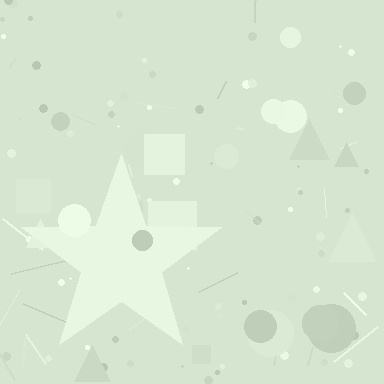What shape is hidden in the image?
A star is hidden in the image.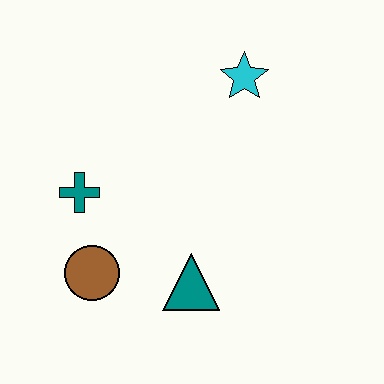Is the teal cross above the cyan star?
No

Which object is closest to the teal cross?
The brown circle is closest to the teal cross.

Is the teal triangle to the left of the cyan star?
Yes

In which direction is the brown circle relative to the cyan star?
The brown circle is below the cyan star.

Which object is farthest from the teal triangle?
The cyan star is farthest from the teal triangle.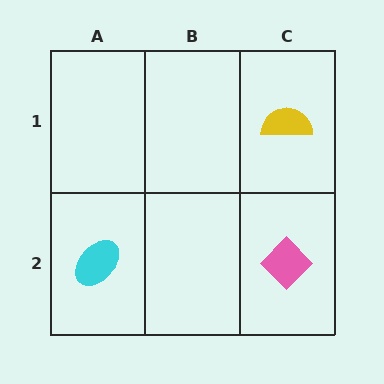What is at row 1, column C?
A yellow semicircle.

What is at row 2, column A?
A cyan ellipse.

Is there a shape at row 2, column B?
No, that cell is empty.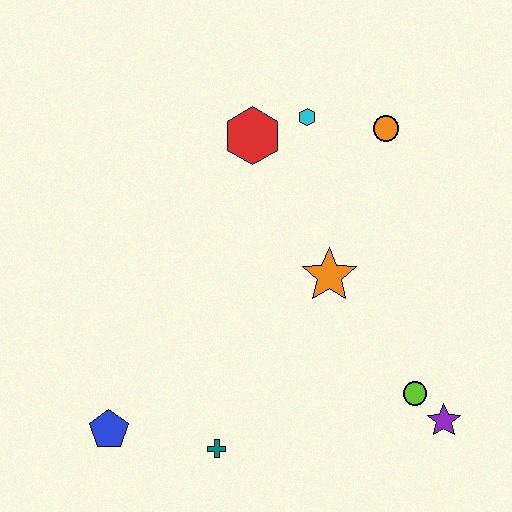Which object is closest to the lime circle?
The purple star is closest to the lime circle.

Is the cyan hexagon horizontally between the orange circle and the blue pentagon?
Yes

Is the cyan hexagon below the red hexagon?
No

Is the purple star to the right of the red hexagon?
Yes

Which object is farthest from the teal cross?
The orange circle is farthest from the teal cross.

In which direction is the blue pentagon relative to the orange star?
The blue pentagon is to the left of the orange star.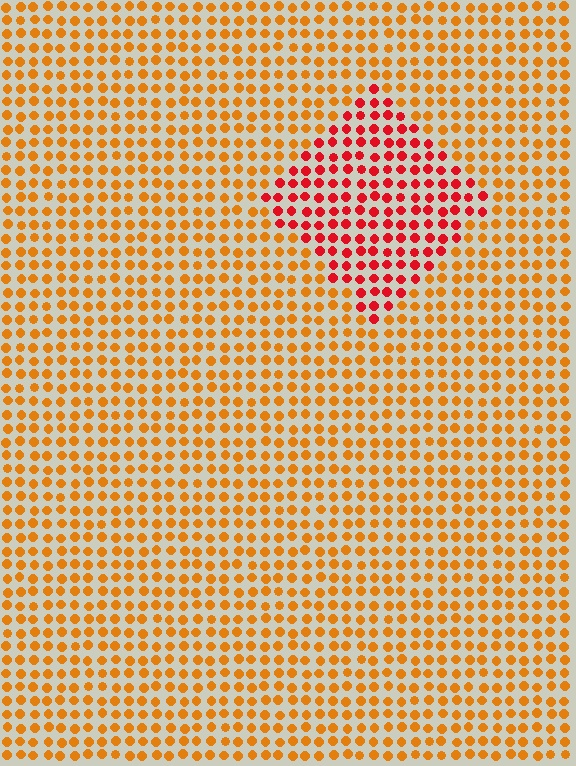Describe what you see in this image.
The image is filled with small orange elements in a uniform arrangement. A diamond-shaped region is visible where the elements are tinted to a slightly different hue, forming a subtle color boundary.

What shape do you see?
I see a diamond.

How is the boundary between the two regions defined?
The boundary is defined purely by a slight shift in hue (about 37 degrees). Spacing, size, and orientation are identical on both sides.